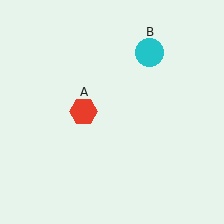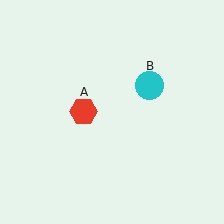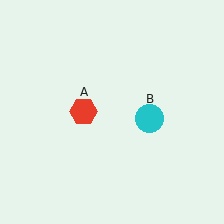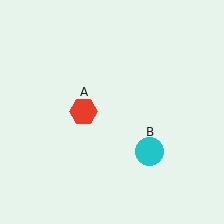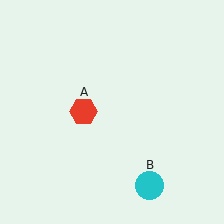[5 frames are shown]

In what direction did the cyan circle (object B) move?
The cyan circle (object B) moved down.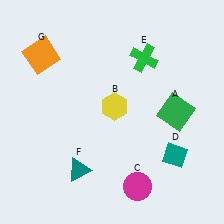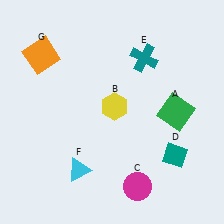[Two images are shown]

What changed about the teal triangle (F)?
In Image 1, F is teal. In Image 2, it changed to cyan.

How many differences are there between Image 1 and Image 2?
There are 2 differences between the two images.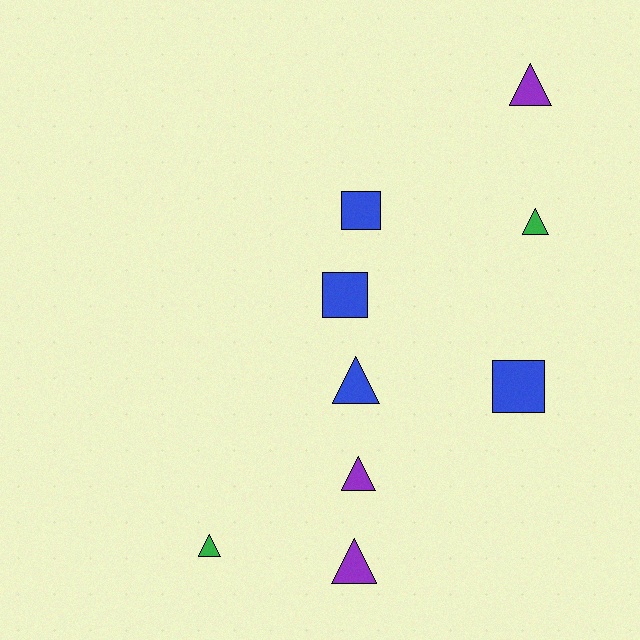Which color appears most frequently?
Blue, with 4 objects.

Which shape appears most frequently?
Triangle, with 6 objects.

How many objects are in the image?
There are 9 objects.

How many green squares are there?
There are no green squares.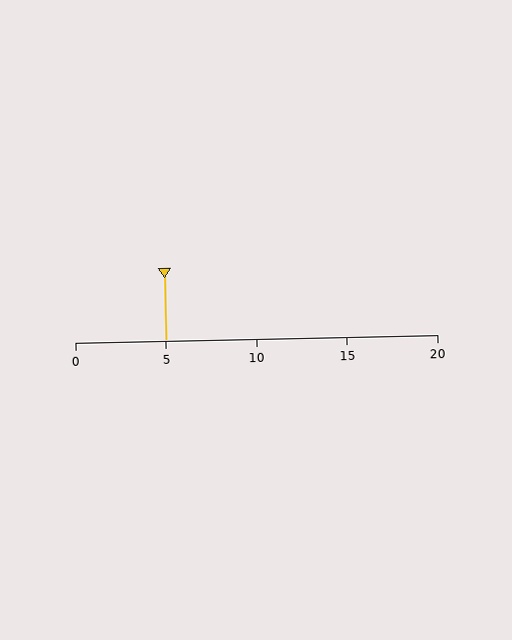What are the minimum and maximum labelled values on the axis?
The axis runs from 0 to 20.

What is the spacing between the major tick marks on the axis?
The major ticks are spaced 5 apart.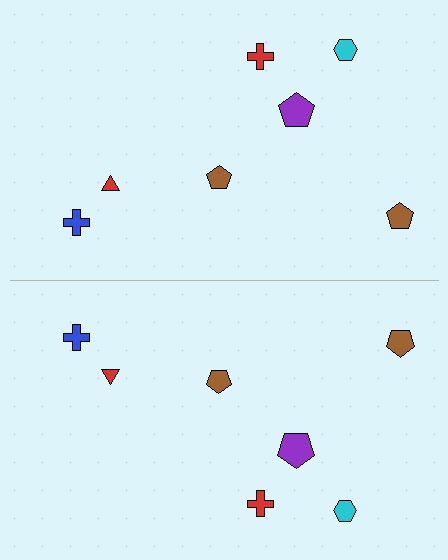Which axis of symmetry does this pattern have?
The pattern has a horizontal axis of symmetry running through the center of the image.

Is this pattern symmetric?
Yes, this pattern has bilateral (reflection) symmetry.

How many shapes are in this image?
There are 14 shapes in this image.